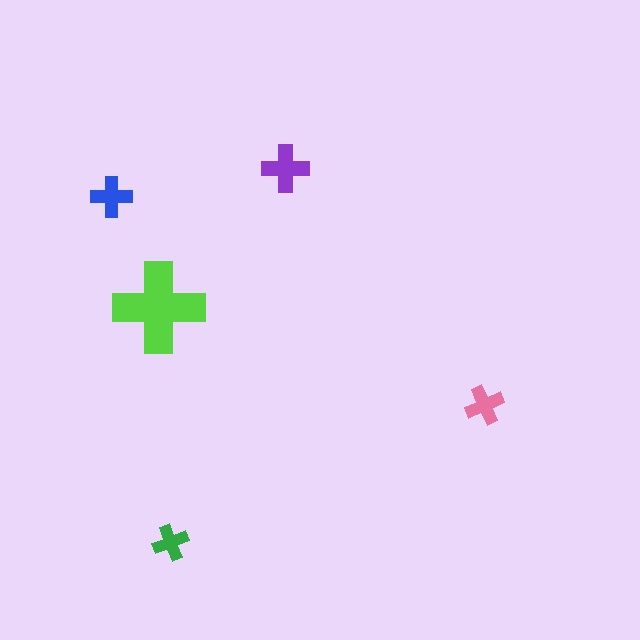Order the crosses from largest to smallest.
the lime one, the purple one, the blue one, the pink one, the green one.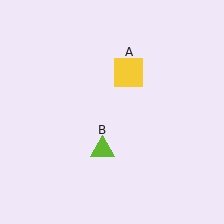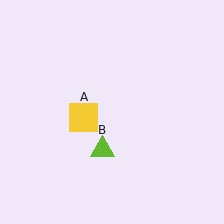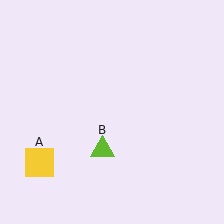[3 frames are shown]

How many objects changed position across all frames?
1 object changed position: yellow square (object A).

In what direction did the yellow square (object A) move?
The yellow square (object A) moved down and to the left.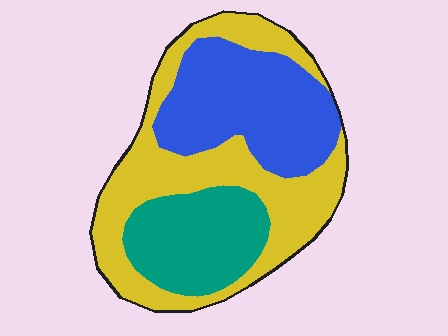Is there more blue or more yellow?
Yellow.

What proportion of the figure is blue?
Blue takes up about one third (1/3) of the figure.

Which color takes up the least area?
Teal, at roughly 25%.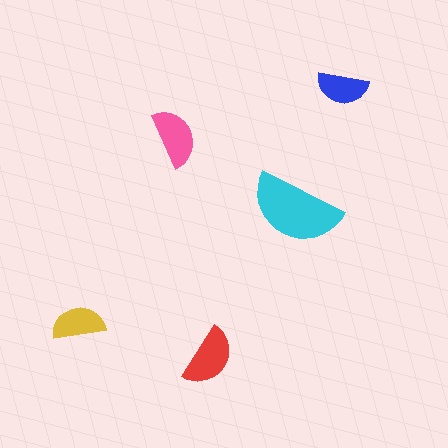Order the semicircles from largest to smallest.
the cyan one, the red one, the pink one, the yellow one, the blue one.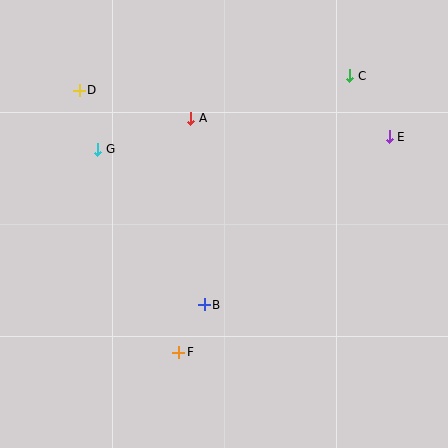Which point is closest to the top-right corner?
Point C is closest to the top-right corner.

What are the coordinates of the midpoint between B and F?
The midpoint between B and F is at (191, 328).